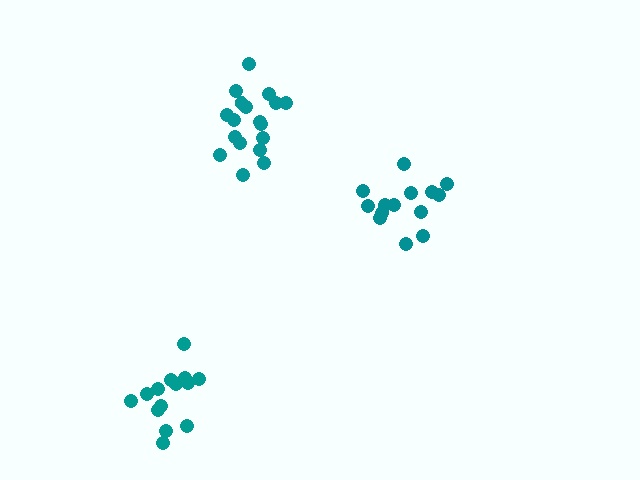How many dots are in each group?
Group 1: 18 dots, Group 2: 14 dots, Group 3: 14 dots (46 total).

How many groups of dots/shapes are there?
There are 3 groups.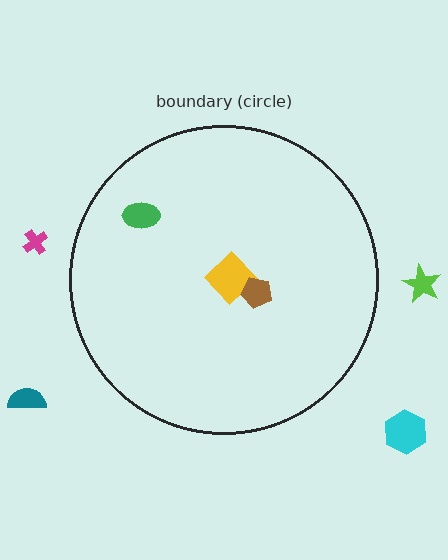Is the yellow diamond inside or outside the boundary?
Inside.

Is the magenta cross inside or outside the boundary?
Outside.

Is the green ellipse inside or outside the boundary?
Inside.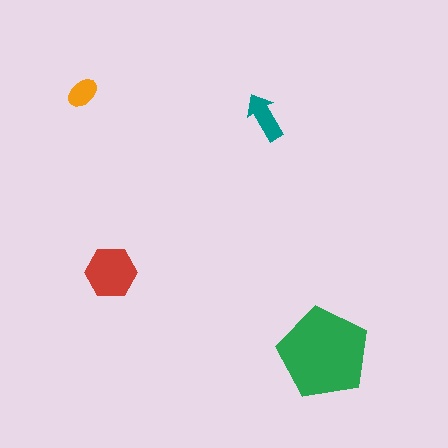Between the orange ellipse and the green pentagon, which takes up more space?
The green pentagon.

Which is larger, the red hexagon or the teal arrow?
The red hexagon.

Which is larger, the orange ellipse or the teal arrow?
The teal arrow.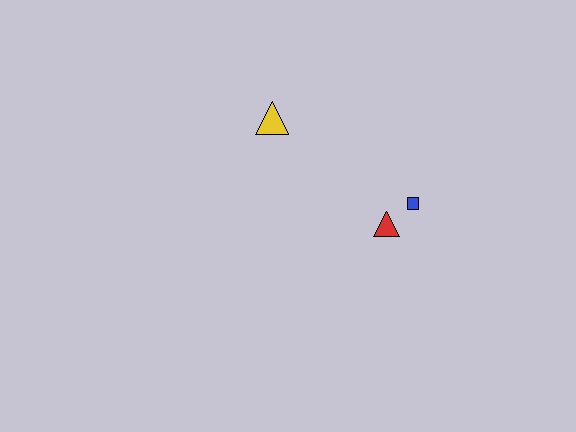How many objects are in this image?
There are 3 objects.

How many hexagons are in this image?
There are no hexagons.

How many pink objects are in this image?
There are no pink objects.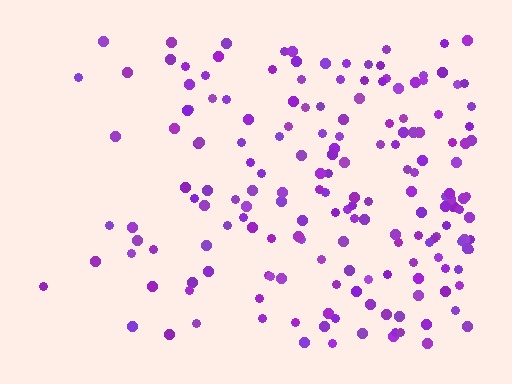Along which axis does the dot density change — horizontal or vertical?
Horizontal.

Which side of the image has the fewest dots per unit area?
The left.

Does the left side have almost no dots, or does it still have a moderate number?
Still a moderate number, just noticeably fewer than the right.